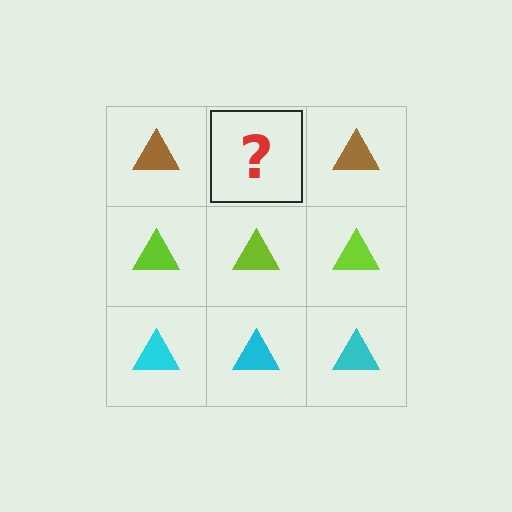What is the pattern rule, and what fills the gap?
The rule is that each row has a consistent color. The gap should be filled with a brown triangle.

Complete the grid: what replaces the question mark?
The question mark should be replaced with a brown triangle.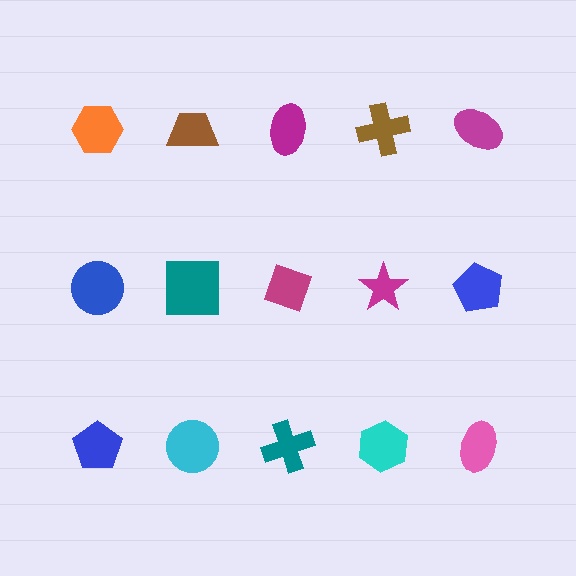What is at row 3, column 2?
A cyan circle.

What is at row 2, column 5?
A blue pentagon.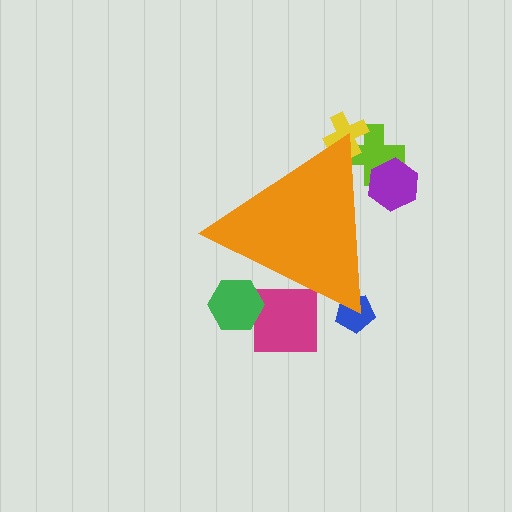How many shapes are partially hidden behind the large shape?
6 shapes are partially hidden.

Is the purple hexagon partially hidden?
Yes, the purple hexagon is partially hidden behind the orange triangle.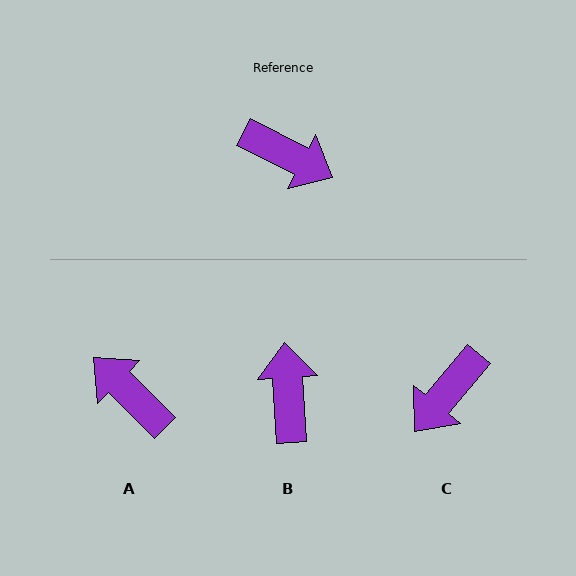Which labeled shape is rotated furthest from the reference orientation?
A, about 162 degrees away.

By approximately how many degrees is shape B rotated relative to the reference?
Approximately 121 degrees counter-clockwise.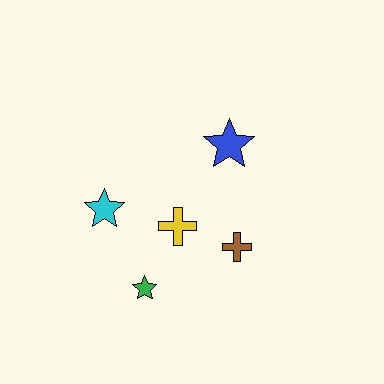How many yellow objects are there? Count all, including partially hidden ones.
There is 1 yellow object.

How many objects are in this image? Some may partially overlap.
There are 5 objects.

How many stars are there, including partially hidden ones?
There are 3 stars.